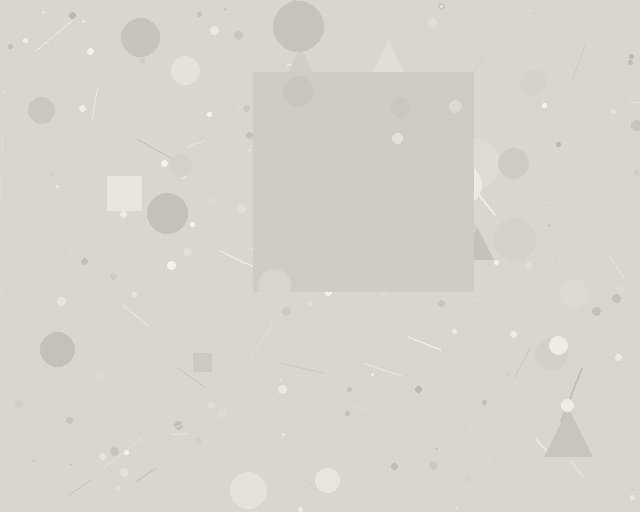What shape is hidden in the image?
A square is hidden in the image.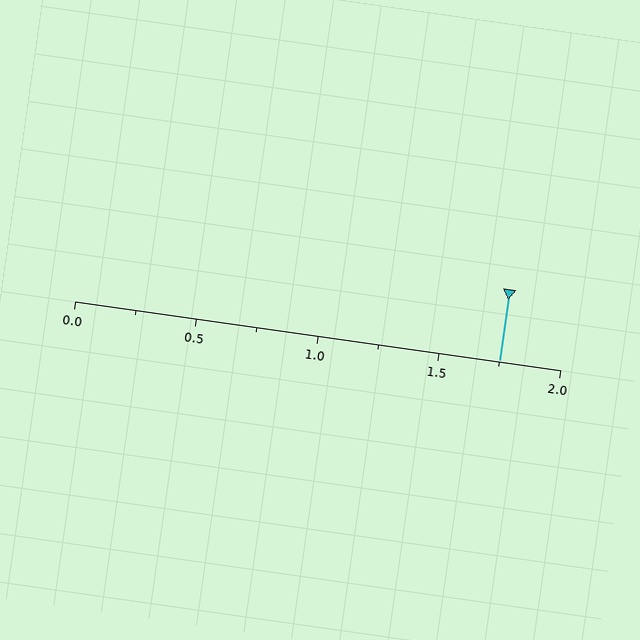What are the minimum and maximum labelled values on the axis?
The axis runs from 0.0 to 2.0.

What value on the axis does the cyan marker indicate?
The marker indicates approximately 1.75.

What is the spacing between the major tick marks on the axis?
The major ticks are spaced 0.5 apart.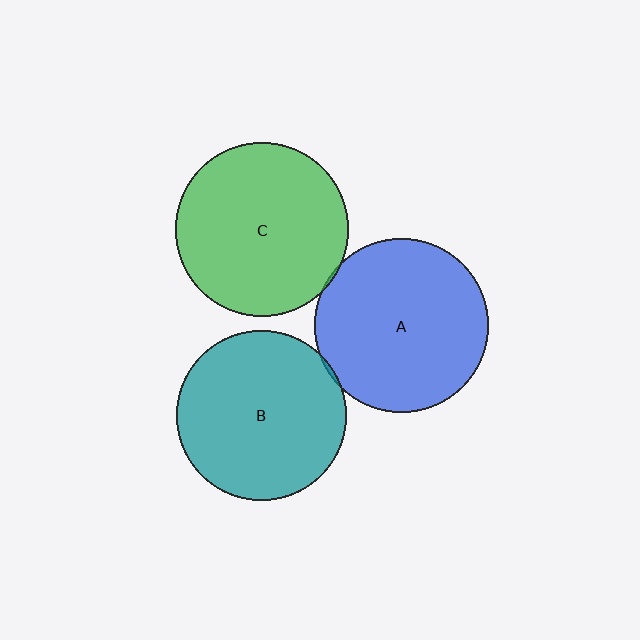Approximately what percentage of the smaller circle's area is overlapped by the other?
Approximately 5%.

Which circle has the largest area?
Circle A (blue).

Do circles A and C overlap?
Yes.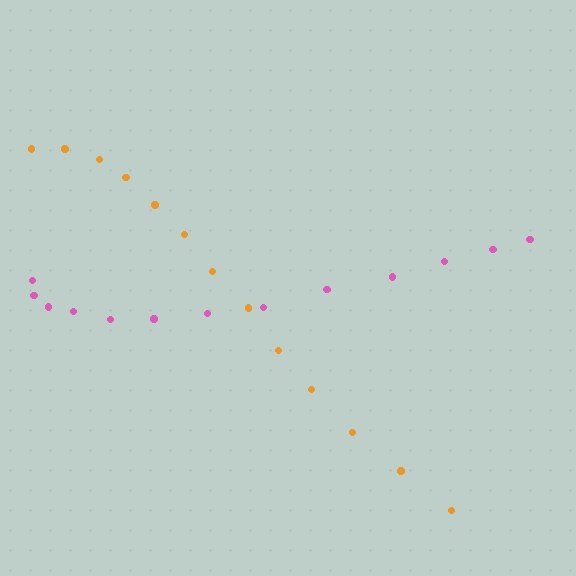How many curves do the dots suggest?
There are 2 distinct paths.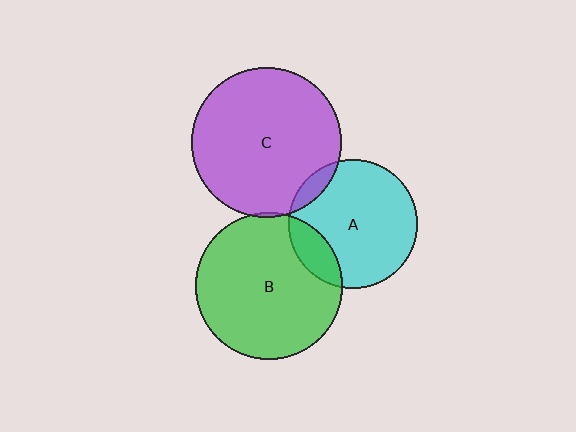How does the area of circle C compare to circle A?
Approximately 1.4 times.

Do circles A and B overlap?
Yes.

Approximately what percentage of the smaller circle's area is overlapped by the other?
Approximately 15%.